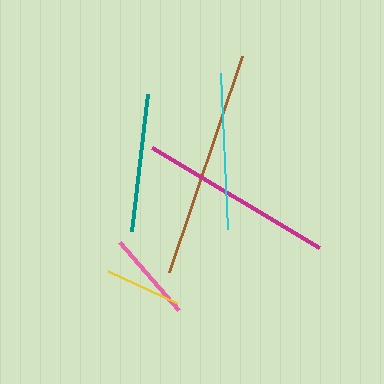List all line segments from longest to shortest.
From longest to shortest: brown, magenta, cyan, teal, pink, yellow.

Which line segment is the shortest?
The yellow line is the shortest at approximately 76 pixels.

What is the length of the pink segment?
The pink segment is approximately 91 pixels long.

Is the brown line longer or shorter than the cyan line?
The brown line is longer than the cyan line.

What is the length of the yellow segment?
The yellow segment is approximately 76 pixels long.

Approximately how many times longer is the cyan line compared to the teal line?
The cyan line is approximately 1.1 times the length of the teal line.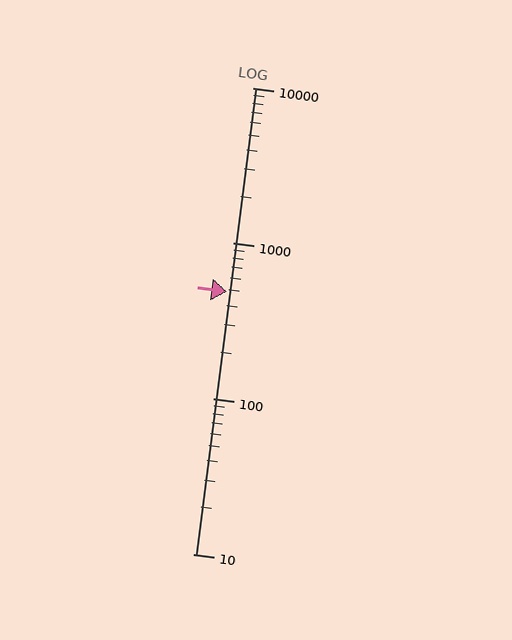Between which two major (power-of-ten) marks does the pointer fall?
The pointer is between 100 and 1000.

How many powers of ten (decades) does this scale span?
The scale spans 3 decades, from 10 to 10000.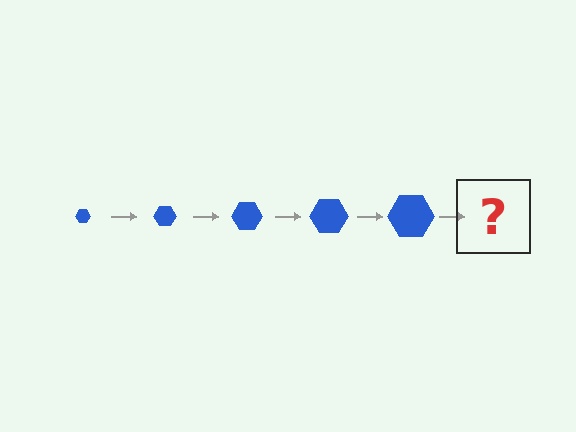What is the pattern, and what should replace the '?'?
The pattern is that the hexagon gets progressively larger each step. The '?' should be a blue hexagon, larger than the previous one.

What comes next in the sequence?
The next element should be a blue hexagon, larger than the previous one.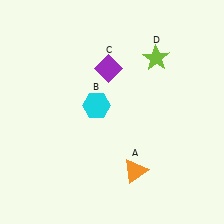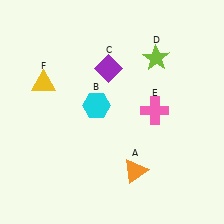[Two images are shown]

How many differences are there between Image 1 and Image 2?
There are 2 differences between the two images.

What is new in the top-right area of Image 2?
A pink cross (E) was added in the top-right area of Image 2.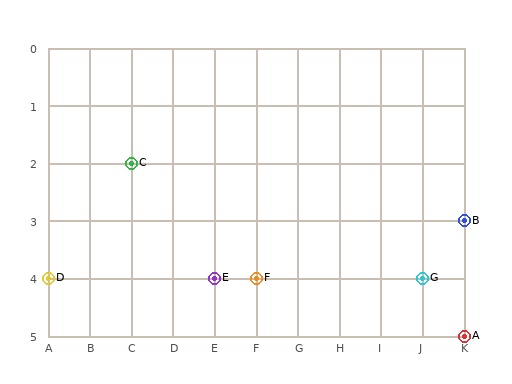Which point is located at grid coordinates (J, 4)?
Point G is at (J, 4).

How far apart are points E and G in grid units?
Points E and G are 5 columns apart.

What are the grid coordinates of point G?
Point G is at grid coordinates (J, 4).